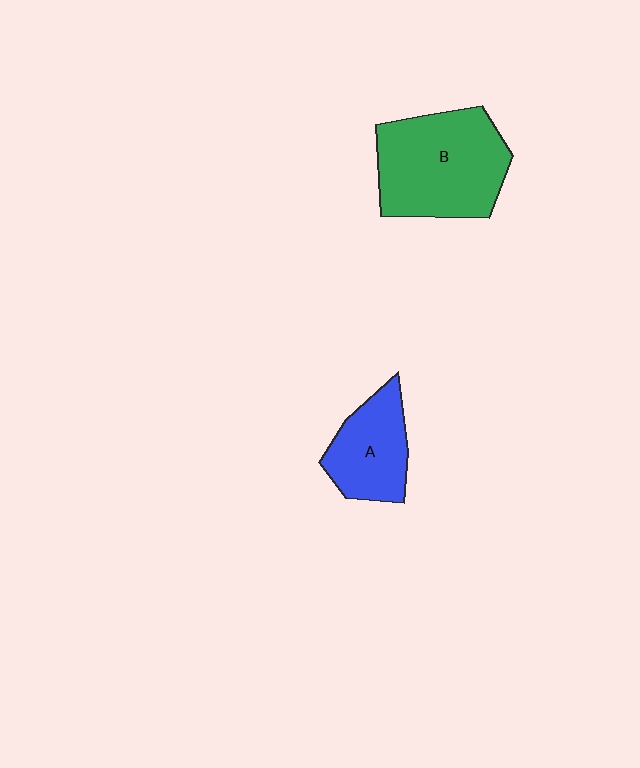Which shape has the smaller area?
Shape A (blue).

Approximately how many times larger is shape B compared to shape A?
Approximately 1.7 times.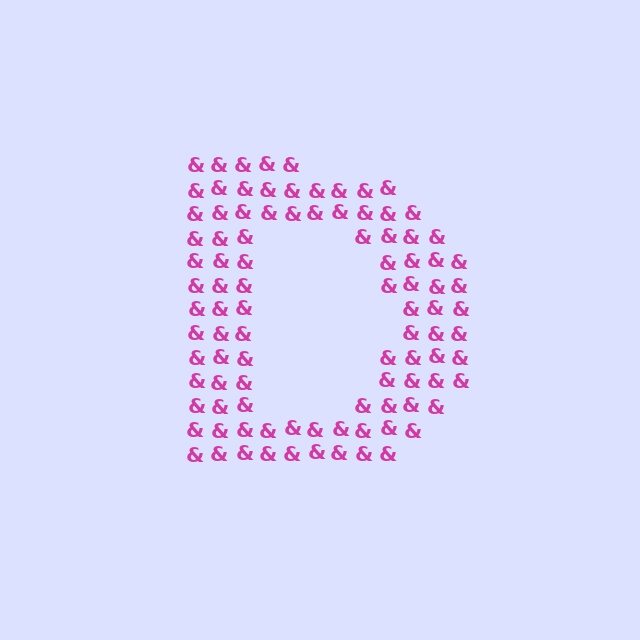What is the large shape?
The large shape is the letter D.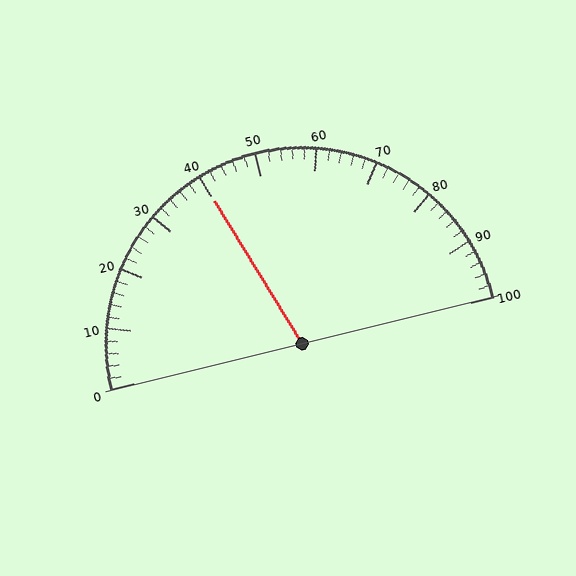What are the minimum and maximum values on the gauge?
The gauge ranges from 0 to 100.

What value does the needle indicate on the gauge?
The needle indicates approximately 40.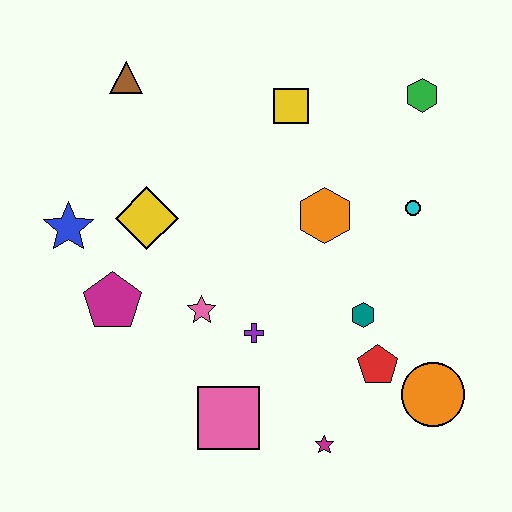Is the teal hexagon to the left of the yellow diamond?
No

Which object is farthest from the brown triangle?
The orange circle is farthest from the brown triangle.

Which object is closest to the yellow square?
The orange hexagon is closest to the yellow square.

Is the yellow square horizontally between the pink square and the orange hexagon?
Yes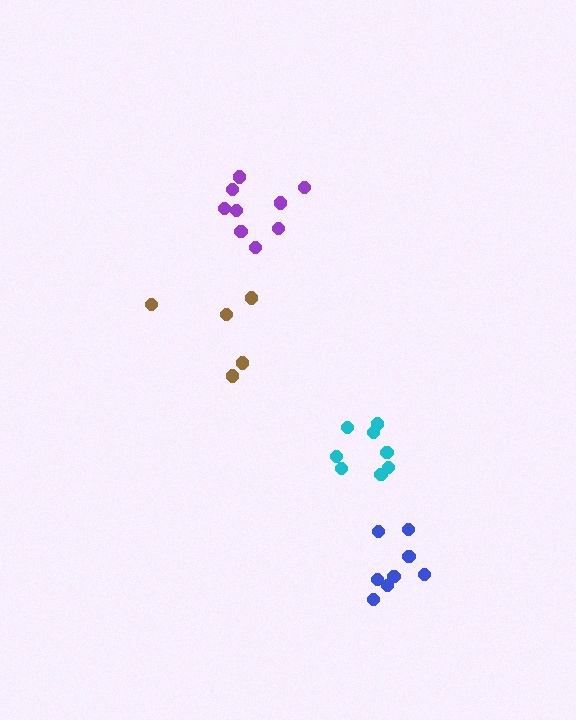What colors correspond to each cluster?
The clusters are colored: cyan, purple, blue, brown.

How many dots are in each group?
Group 1: 8 dots, Group 2: 9 dots, Group 3: 8 dots, Group 4: 5 dots (30 total).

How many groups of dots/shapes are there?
There are 4 groups.